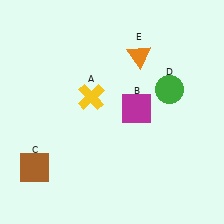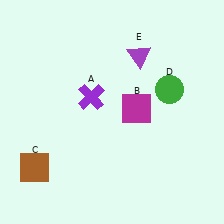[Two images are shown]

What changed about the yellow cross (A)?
In Image 1, A is yellow. In Image 2, it changed to purple.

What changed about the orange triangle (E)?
In Image 1, E is orange. In Image 2, it changed to purple.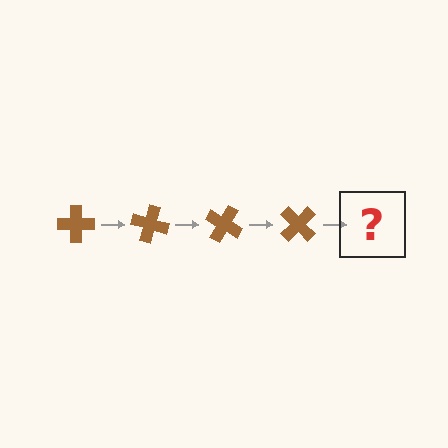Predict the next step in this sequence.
The next step is a brown cross rotated 60 degrees.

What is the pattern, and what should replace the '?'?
The pattern is that the cross rotates 15 degrees each step. The '?' should be a brown cross rotated 60 degrees.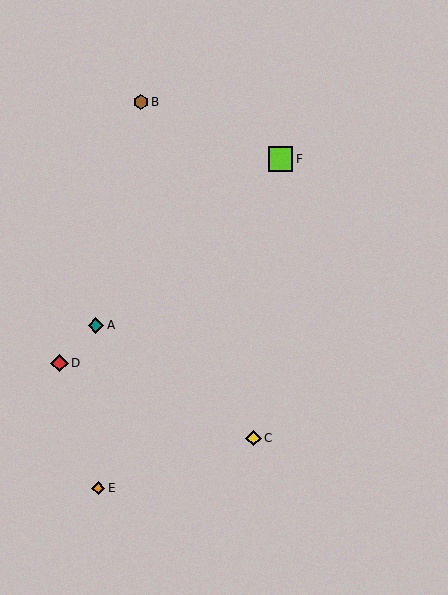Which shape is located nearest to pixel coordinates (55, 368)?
The red diamond (labeled D) at (60, 363) is nearest to that location.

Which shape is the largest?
The lime square (labeled F) is the largest.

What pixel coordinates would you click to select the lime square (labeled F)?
Click at (281, 159) to select the lime square F.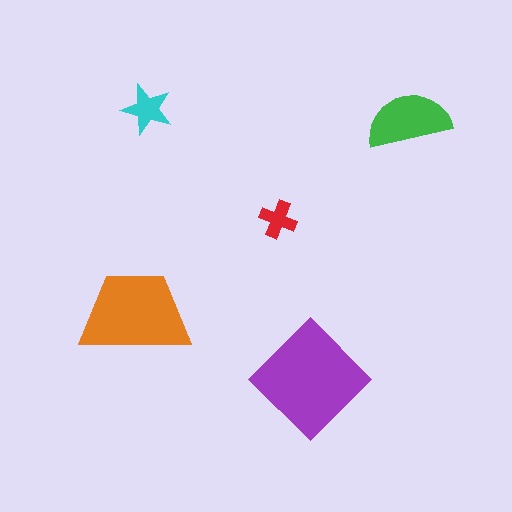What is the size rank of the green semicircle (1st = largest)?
3rd.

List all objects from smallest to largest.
The red cross, the cyan star, the green semicircle, the orange trapezoid, the purple diamond.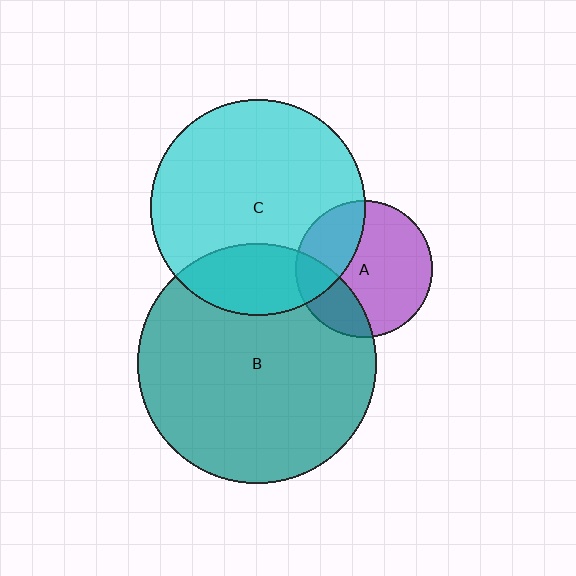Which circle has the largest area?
Circle B (teal).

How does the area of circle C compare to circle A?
Approximately 2.5 times.